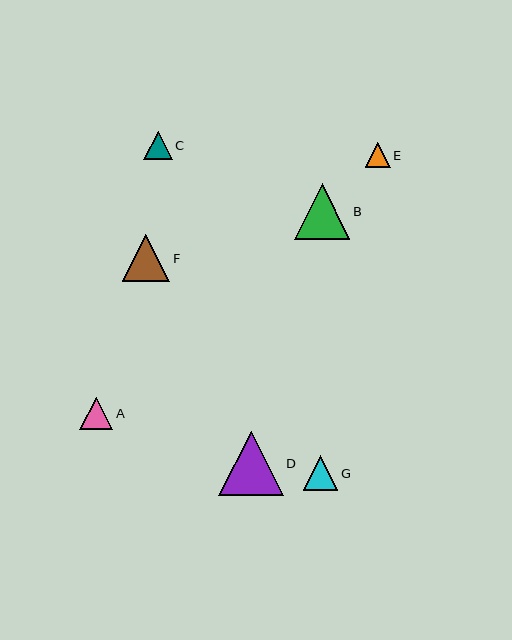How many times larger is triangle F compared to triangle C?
Triangle F is approximately 1.7 times the size of triangle C.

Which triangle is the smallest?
Triangle E is the smallest with a size of approximately 25 pixels.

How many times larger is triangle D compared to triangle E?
Triangle D is approximately 2.6 times the size of triangle E.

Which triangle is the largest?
Triangle D is the largest with a size of approximately 64 pixels.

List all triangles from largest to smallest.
From largest to smallest: D, B, F, G, A, C, E.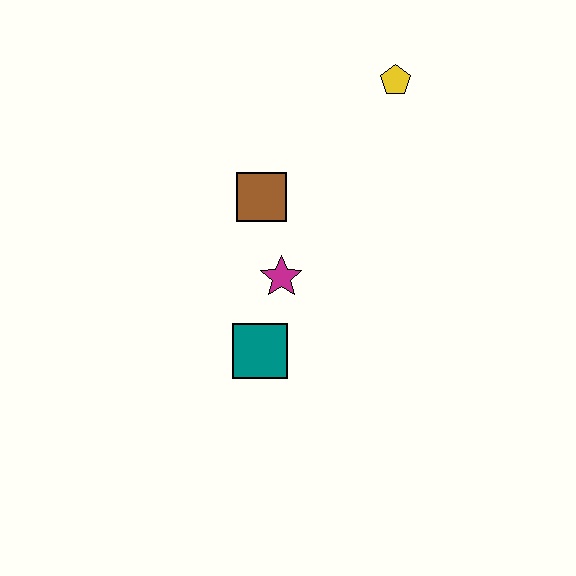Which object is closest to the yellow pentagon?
The brown square is closest to the yellow pentagon.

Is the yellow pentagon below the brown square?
No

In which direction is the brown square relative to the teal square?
The brown square is above the teal square.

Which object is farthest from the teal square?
The yellow pentagon is farthest from the teal square.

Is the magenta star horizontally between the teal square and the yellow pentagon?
Yes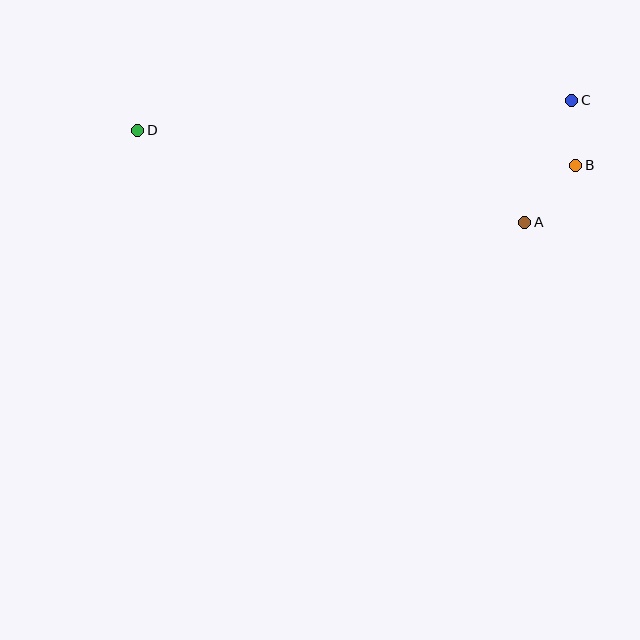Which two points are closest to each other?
Points B and C are closest to each other.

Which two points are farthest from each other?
Points B and D are farthest from each other.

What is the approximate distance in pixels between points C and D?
The distance between C and D is approximately 435 pixels.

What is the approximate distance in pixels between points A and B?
The distance between A and B is approximately 76 pixels.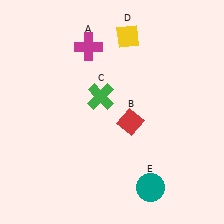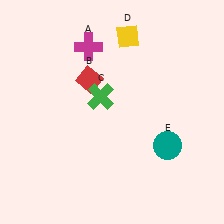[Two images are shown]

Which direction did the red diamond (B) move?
The red diamond (B) moved up.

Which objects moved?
The objects that moved are: the red diamond (B), the teal circle (E).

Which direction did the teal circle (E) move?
The teal circle (E) moved up.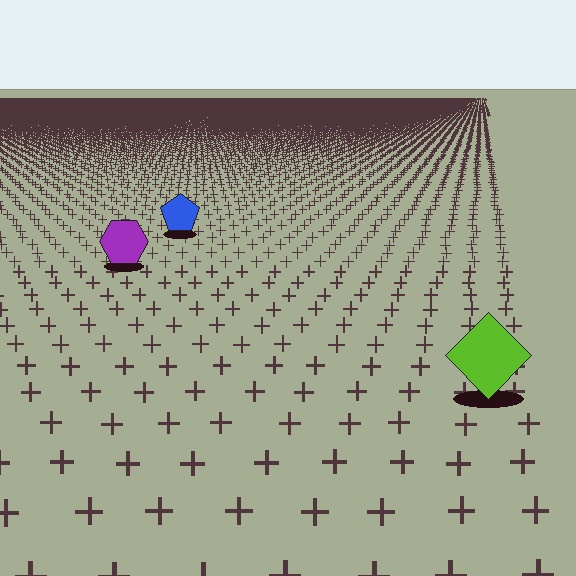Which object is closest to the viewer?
The lime diamond is closest. The texture marks near it are larger and more spread out.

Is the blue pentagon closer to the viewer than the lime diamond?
No. The lime diamond is closer — you can tell from the texture gradient: the ground texture is coarser near it.